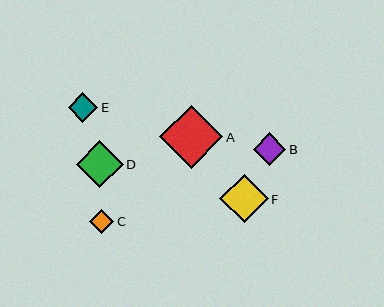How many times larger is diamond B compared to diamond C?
Diamond B is approximately 1.4 times the size of diamond C.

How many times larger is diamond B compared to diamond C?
Diamond B is approximately 1.4 times the size of diamond C.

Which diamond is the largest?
Diamond A is the largest with a size of approximately 63 pixels.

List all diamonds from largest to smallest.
From largest to smallest: A, F, D, B, E, C.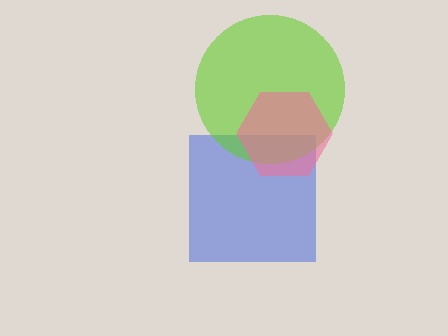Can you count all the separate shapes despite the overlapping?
Yes, there are 3 separate shapes.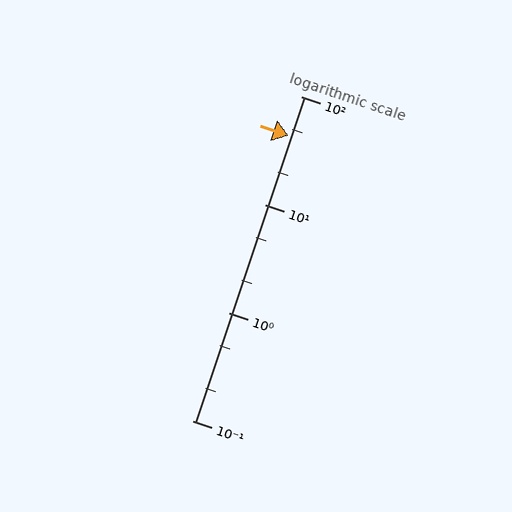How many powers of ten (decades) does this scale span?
The scale spans 3 decades, from 0.1 to 100.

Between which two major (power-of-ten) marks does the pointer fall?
The pointer is between 10 and 100.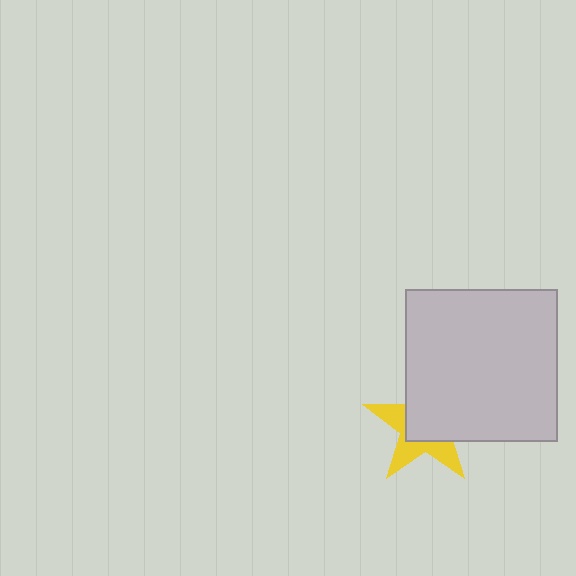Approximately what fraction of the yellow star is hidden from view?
Roughly 57% of the yellow star is hidden behind the light gray square.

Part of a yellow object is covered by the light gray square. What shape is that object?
It is a star.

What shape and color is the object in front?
The object in front is a light gray square.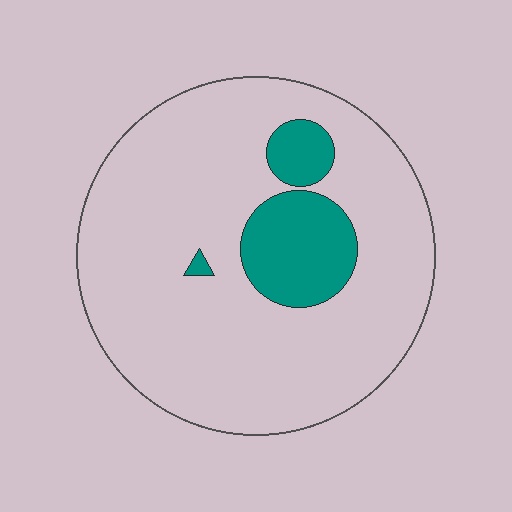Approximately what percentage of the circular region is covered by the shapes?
Approximately 15%.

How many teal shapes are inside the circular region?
3.